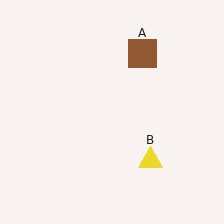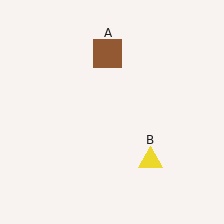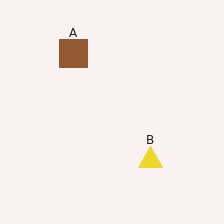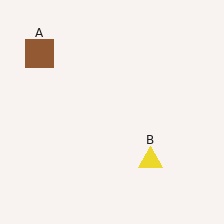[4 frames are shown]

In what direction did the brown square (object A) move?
The brown square (object A) moved left.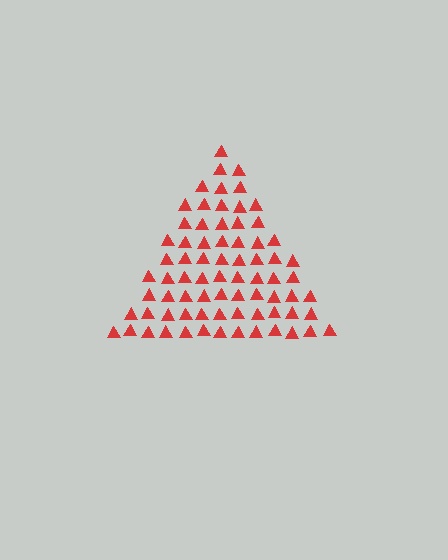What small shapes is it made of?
It is made of small triangles.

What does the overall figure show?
The overall figure shows a triangle.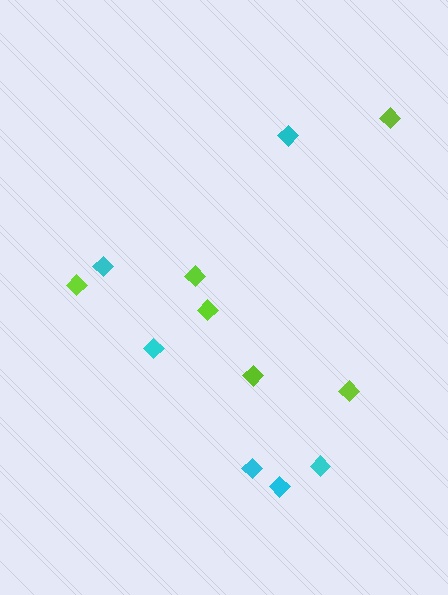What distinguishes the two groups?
There are 2 groups: one group of cyan diamonds (6) and one group of lime diamonds (6).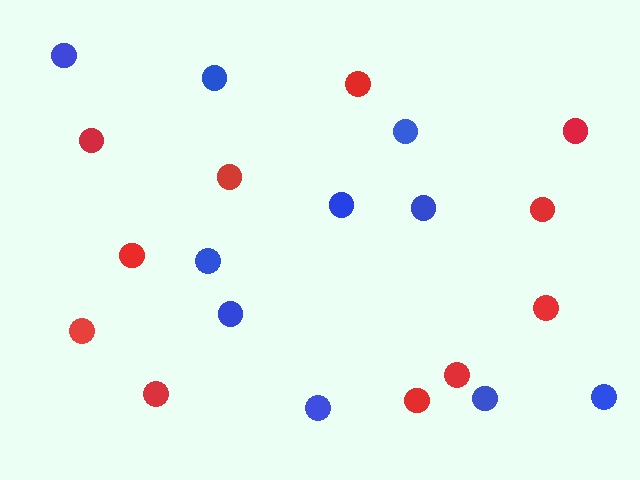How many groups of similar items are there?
There are 2 groups: one group of blue circles (10) and one group of red circles (11).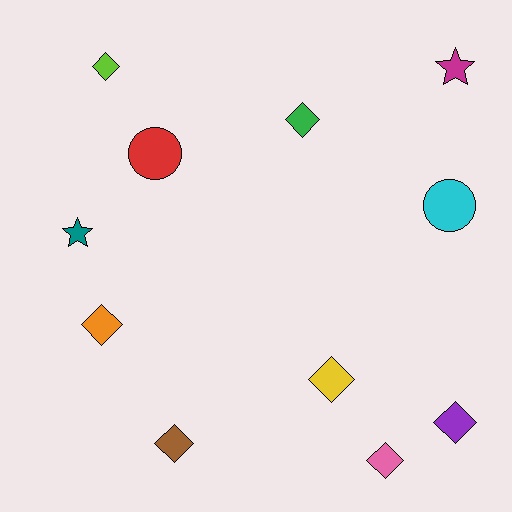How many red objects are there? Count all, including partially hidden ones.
There is 1 red object.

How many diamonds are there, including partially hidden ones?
There are 7 diamonds.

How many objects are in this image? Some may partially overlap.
There are 11 objects.